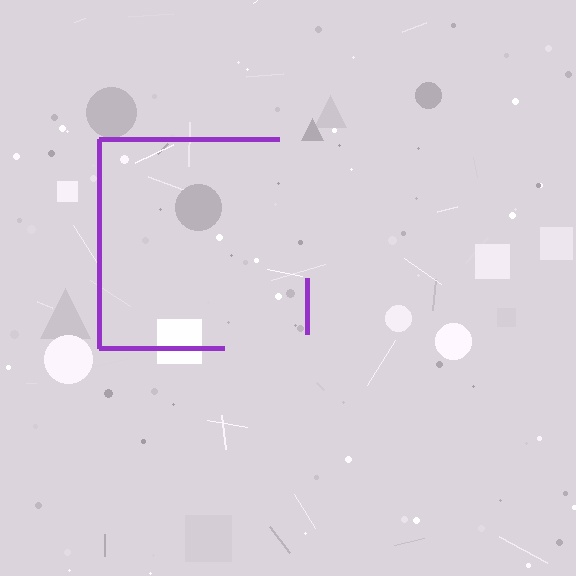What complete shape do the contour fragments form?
The contour fragments form a square.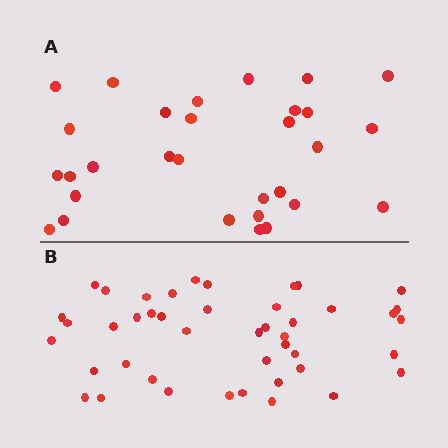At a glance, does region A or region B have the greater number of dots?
Region B (the bottom region) has more dots.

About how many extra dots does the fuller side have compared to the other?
Region B has approximately 15 more dots than region A.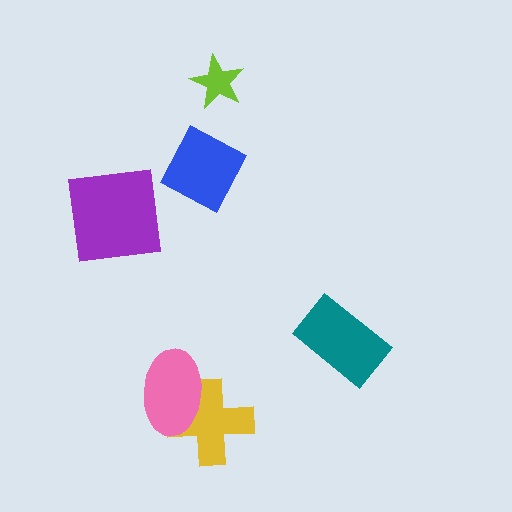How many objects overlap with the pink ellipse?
1 object overlaps with the pink ellipse.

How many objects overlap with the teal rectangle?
0 objects overlap with the teal rectangle.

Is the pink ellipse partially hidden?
No, no other shape covers it.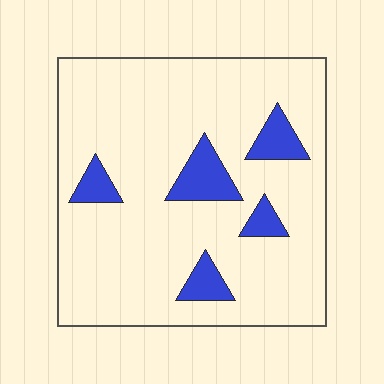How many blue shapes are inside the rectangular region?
5.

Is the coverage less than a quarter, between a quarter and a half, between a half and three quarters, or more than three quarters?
Less than a quarter.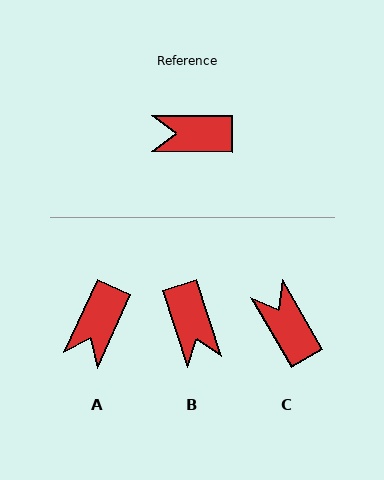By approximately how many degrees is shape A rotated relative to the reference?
Approximately 66 degrees counter-clockwise.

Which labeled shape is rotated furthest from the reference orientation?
B, about 108 degrees away.